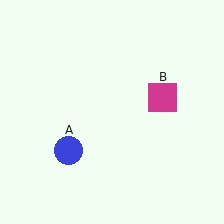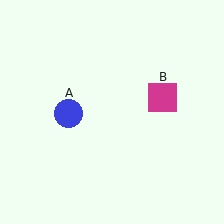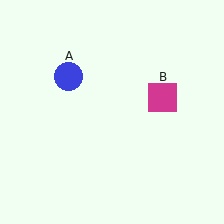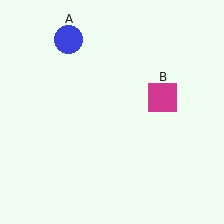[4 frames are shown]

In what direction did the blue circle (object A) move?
The blue circle (object A) moved up.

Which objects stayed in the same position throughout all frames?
Magenta square (object B) remained stationary.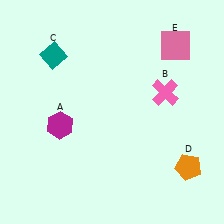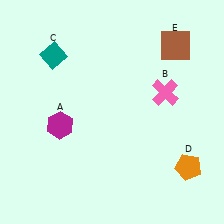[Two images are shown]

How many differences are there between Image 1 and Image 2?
There is 1 difference between the two images.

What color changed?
The square (E) changed from pink in Image 1 to brown in Image 2.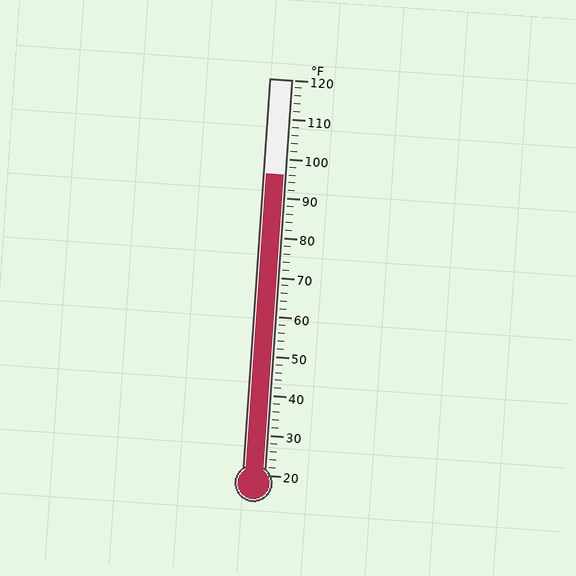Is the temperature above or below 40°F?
The temperature is above 40°F.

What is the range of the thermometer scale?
The thermometer scale ranges from 20°F to 120°F.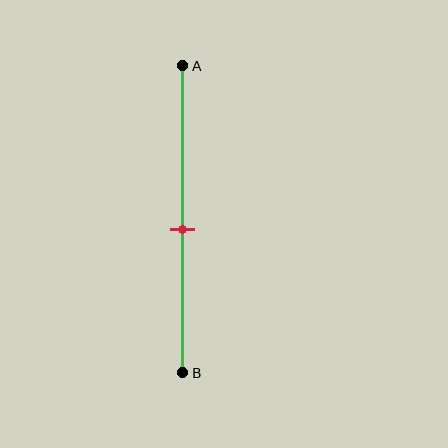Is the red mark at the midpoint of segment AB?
No, the mark is at about 55% from A, not at the 50% midpoint.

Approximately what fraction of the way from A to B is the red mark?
The red mark is approximately 55% of the way from A to B.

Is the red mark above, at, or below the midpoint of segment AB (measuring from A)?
The red mark is below the midpoint of segment AB.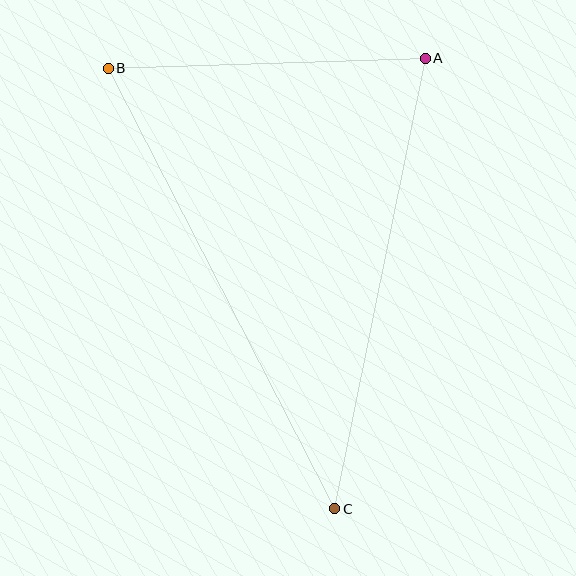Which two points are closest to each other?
Points A and B are closest to each other.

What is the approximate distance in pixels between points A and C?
The distance between A and C is approximately 459 pixels.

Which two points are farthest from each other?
Points B and C are farthest from each other.